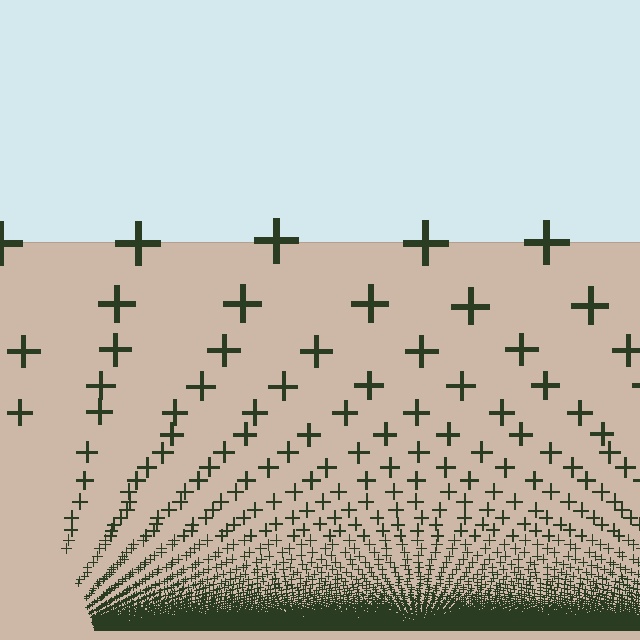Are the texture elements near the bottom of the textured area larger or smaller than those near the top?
Smaller. The gradient is inverted — elements near the bottom are smaller and denser.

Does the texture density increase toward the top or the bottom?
Density increases toward the bottom.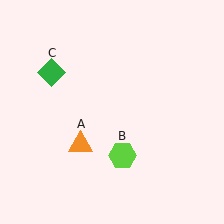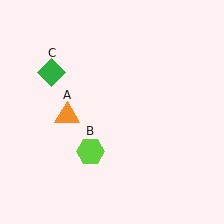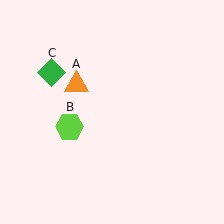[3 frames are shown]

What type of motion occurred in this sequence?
The orange triangle (object A), lime hexagon (object B) rotated clockwise around the center of the scene.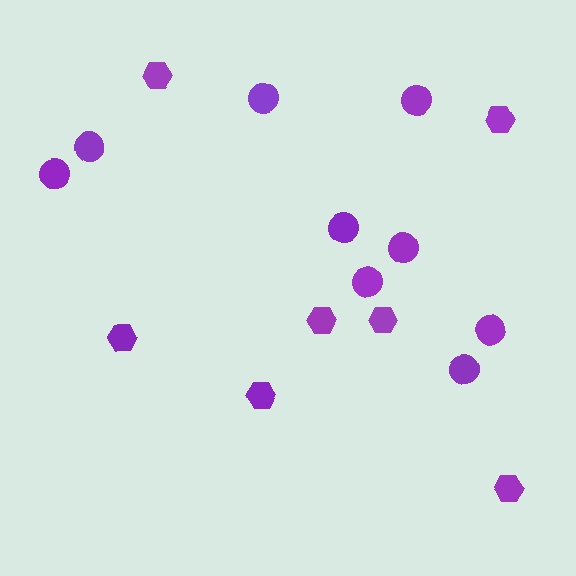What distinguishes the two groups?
There are 2 groups: one group of hexagons (7) and one group of circles (9).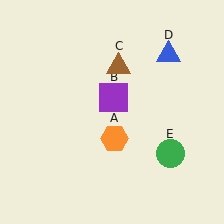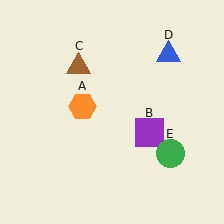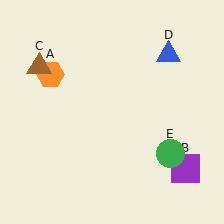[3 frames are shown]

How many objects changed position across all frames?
3 objects changed position: orange hexagon (object A), purple square (object B), brown triangle (object C).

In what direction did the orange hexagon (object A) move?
The orange hexagon (object A) moved up and to the left.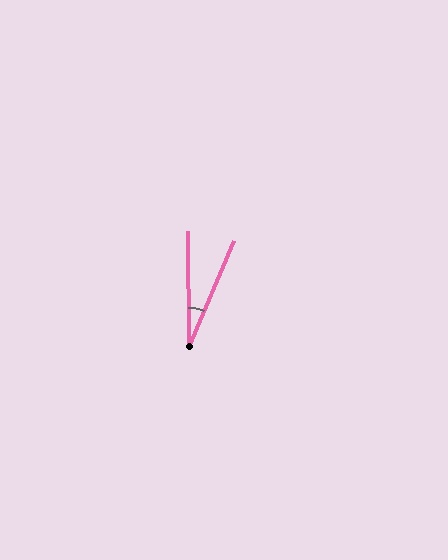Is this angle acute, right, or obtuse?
It is acute.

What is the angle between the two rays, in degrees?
Approximately 23 degrees.